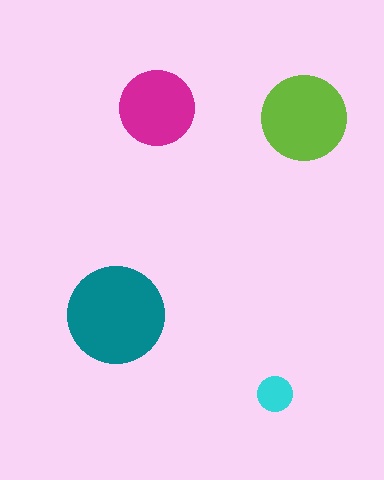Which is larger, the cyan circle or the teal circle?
The teal one.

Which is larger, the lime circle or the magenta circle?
The lime one.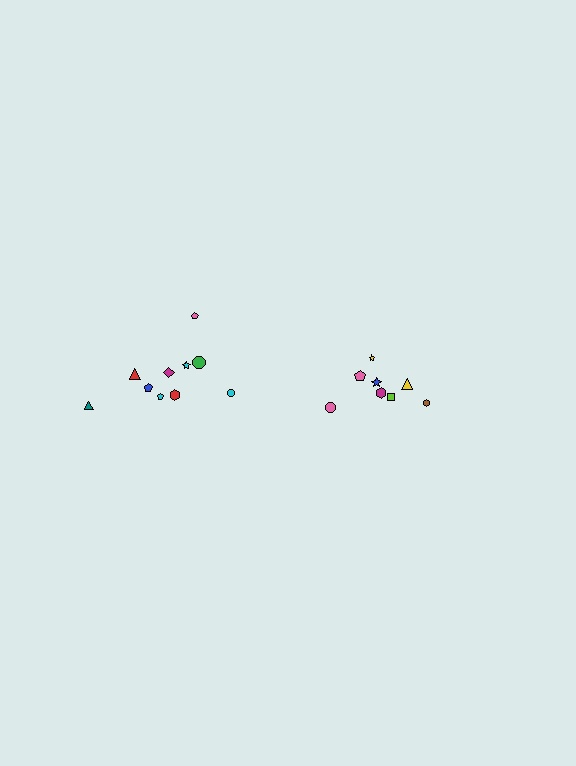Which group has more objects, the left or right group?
The left group.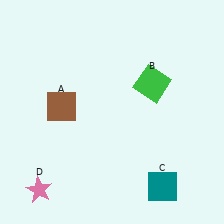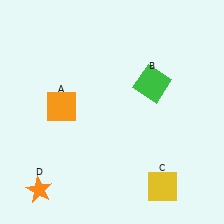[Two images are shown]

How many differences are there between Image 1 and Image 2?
There are 3 differences between the two images.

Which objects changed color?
A changed from brown to orange. C changed from teal to yellow. D changed from pink to orange.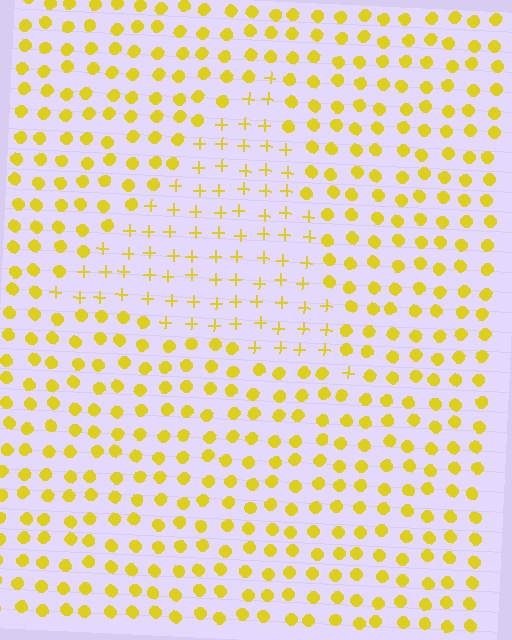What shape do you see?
I see a triangle.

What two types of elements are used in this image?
The image uses plus signs inside the triangle region and circles outside it.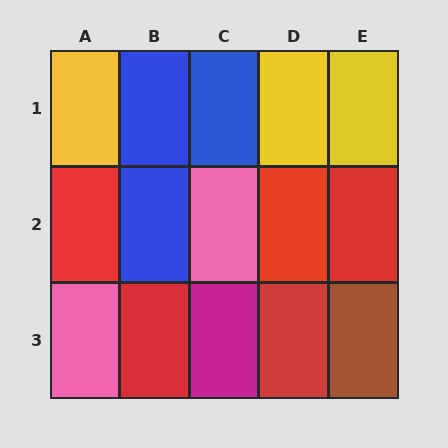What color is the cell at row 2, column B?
Blue.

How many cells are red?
5 cells are red.